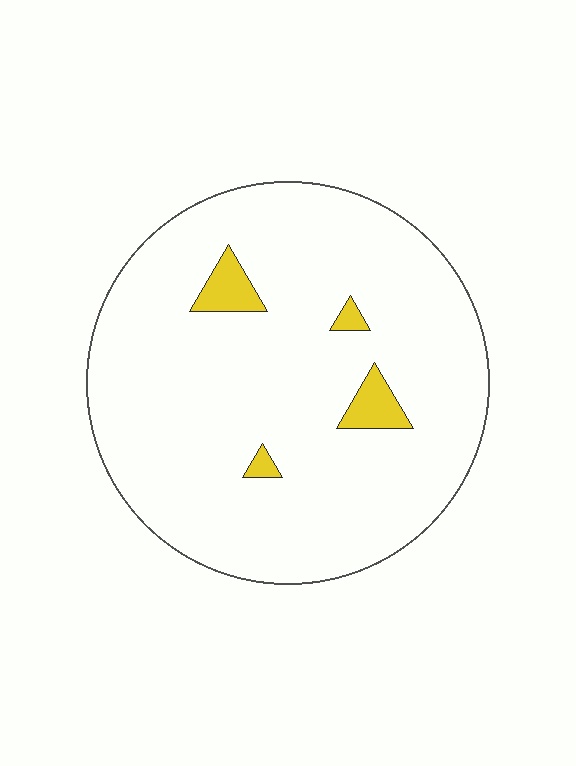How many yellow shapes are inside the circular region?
4.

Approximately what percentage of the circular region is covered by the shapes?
Approximately 5%.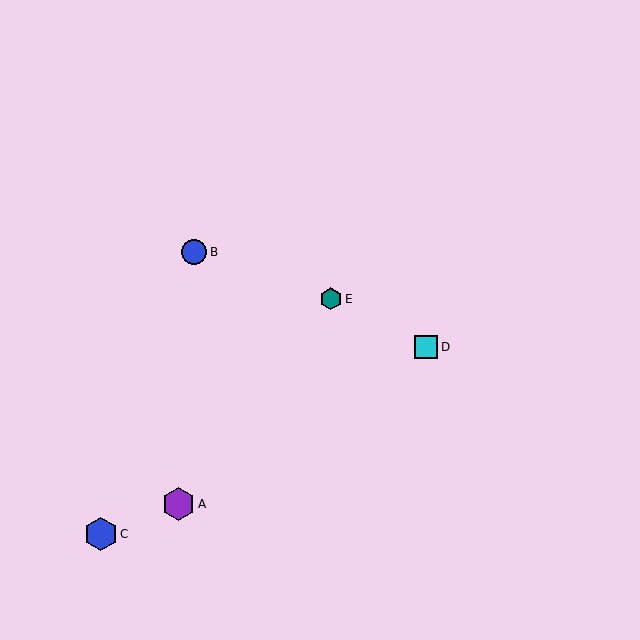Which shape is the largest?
The blue hexagon (labeled C) is the largest.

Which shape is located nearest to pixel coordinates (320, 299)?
The teal hexagon (labeled E) at (331, 299) is nearest to that location.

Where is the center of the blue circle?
The center of the blue circle is at (194, 252).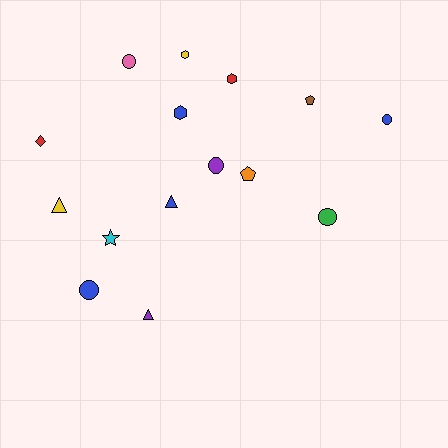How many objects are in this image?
There are 15 objects.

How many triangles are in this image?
There are 3 triangles.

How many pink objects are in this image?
There is 1 pink object.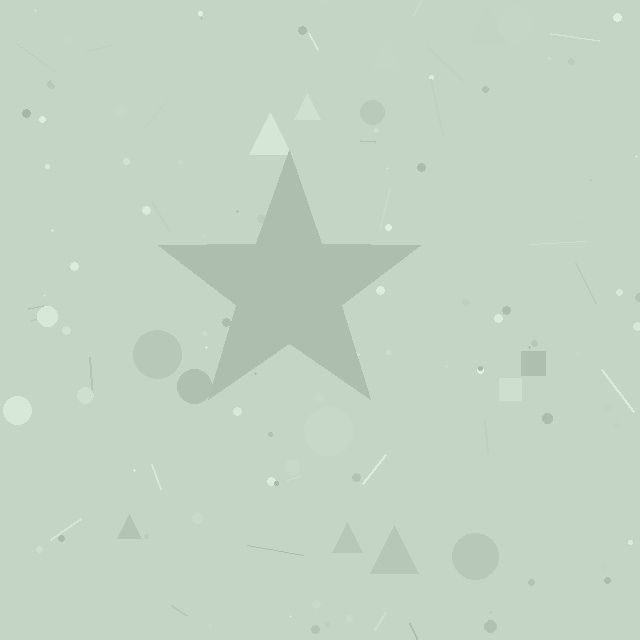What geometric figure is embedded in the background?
A star is embedded in the background.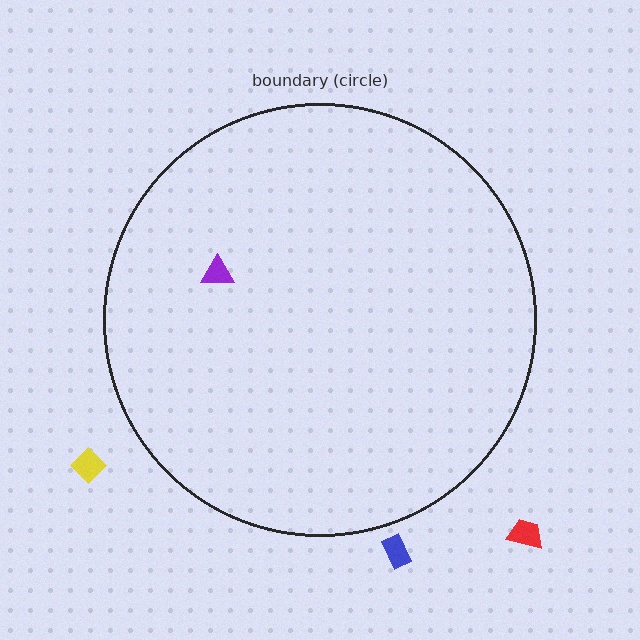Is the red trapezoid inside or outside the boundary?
Outside.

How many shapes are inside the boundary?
1 inside, 3 outside.